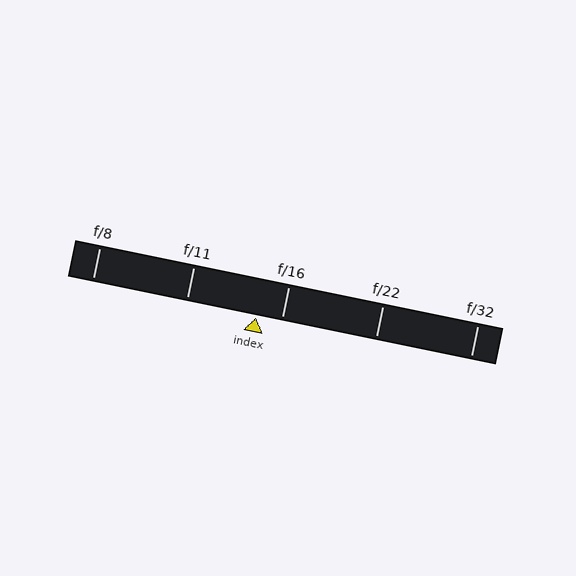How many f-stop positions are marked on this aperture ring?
There are 5 f-stop positions marked.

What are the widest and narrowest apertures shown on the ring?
The widest aperture shown is f/8 and the narrowest is f/32.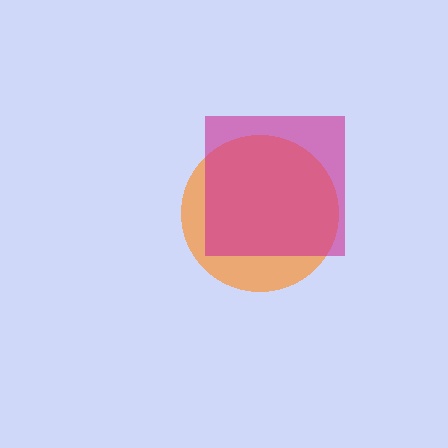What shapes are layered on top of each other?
The layered shapes are: an orange circle, a magenta square.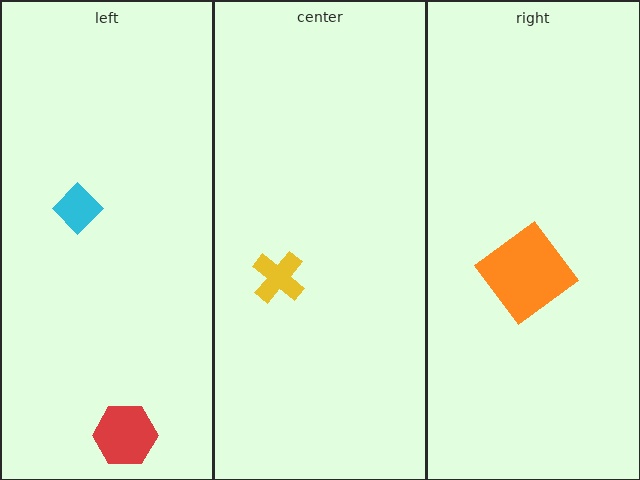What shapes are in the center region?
The yellow cross.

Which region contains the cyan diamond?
The left region.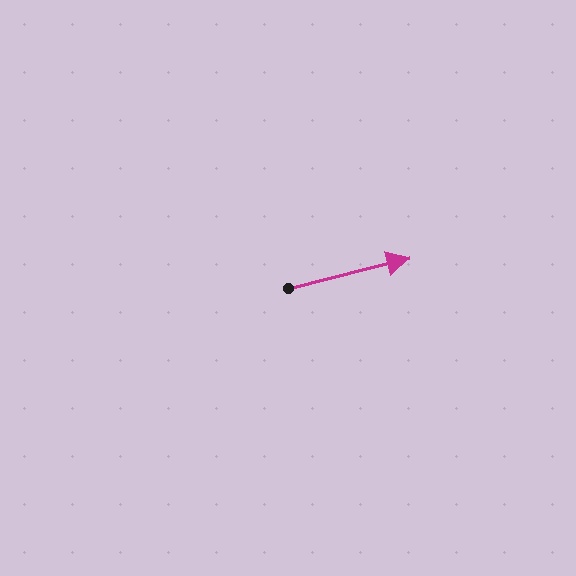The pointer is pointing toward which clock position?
Roughly 3 o'clock.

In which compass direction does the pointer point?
East.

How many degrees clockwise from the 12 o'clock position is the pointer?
Approximately 76 degrees.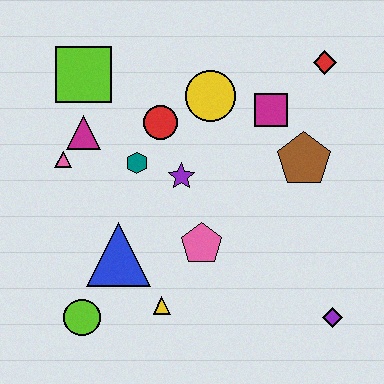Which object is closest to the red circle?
The teal hexagon is closest to the red circle.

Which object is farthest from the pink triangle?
The purple diamond is farthest from the pink triangle.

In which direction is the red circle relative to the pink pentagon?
The red circle is above the pink pentagon.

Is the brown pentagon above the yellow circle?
No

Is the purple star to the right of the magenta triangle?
Yes